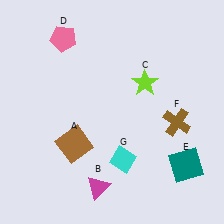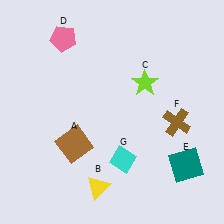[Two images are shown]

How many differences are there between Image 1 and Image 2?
There is 1 difference between the two images.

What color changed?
The triangle (B) changed from magenta in Image 1 to yellow in Image 2.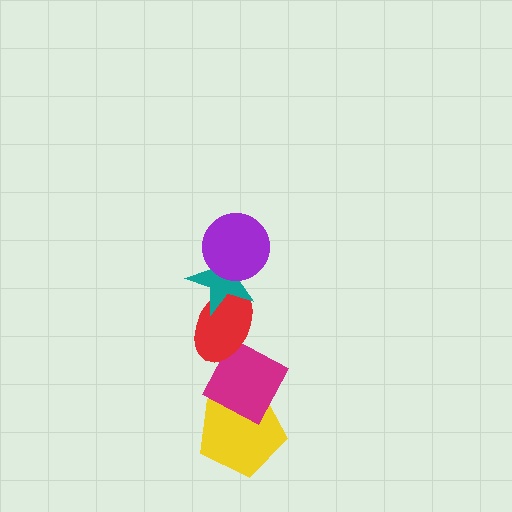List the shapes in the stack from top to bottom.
From top to bottom: the purple circle, the teal star, the red ellipse, the magenta diamond, the yellow pentagon.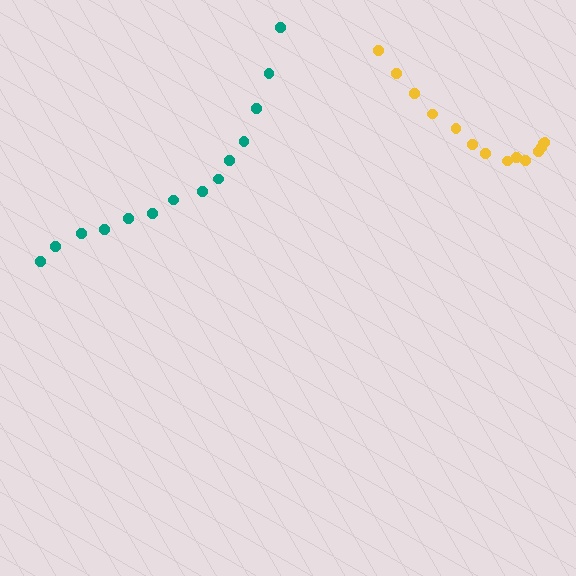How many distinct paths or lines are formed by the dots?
There are 2 distinct paths.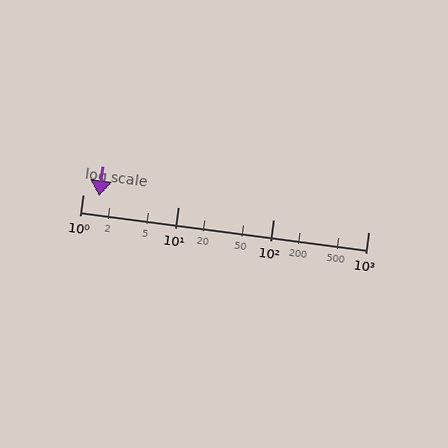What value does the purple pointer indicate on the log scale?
The pointer indicates approximately 1.5.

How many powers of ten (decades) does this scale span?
The scale spans 3 decades, from 1 to 1000.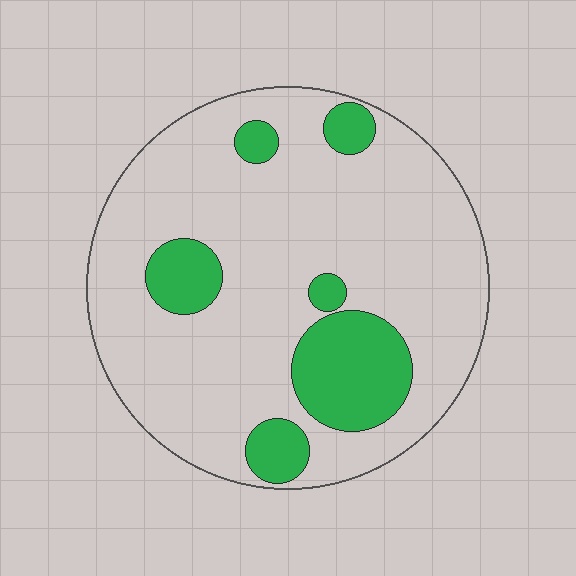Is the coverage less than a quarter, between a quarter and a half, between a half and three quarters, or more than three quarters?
Less than a quarter.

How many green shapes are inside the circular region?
6.